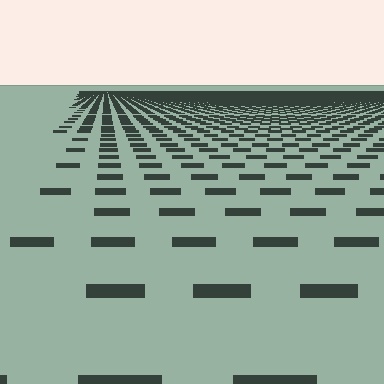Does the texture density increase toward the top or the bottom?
Density increases toward the top.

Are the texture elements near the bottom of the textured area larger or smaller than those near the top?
Larger. Near the bottom, elements are closer to the viewer and appear at a bigger on-screen size.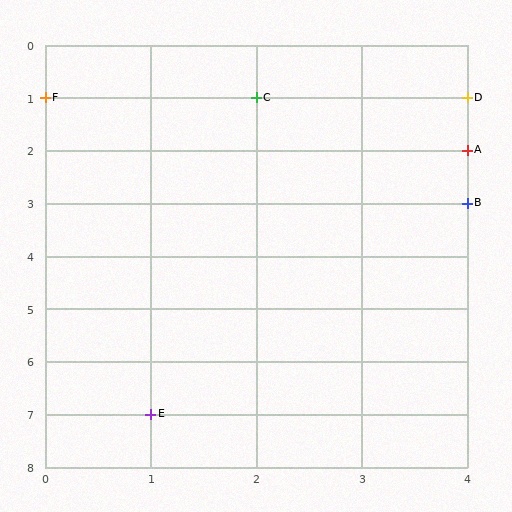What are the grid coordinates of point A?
Point A is at grid coordinates (4, 2).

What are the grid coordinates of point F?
Point F is at grid coordinates (0, 1).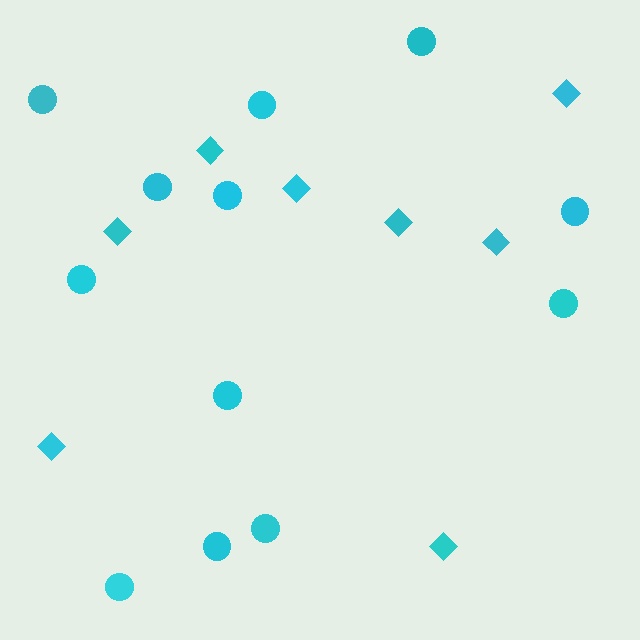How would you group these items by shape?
There are 2 groups: one group of diamonds (8) and one group of circles (12).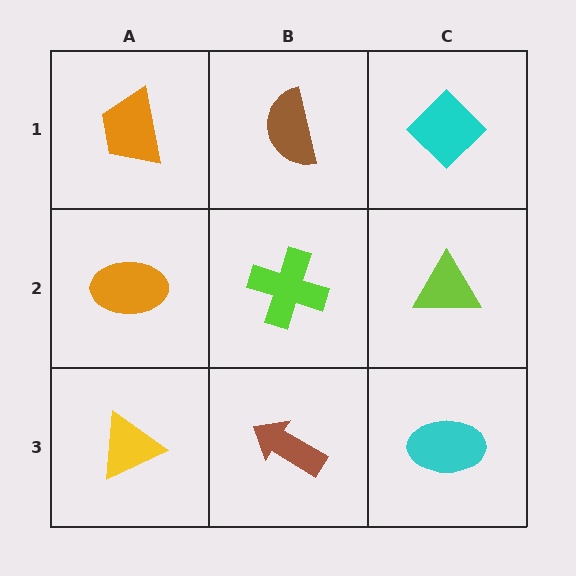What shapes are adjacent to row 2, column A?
An orange trapezoid (row 1, column A), a yellow triangle (row 3, column A), a lime cross (row 2, column B).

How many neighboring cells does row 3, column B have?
3.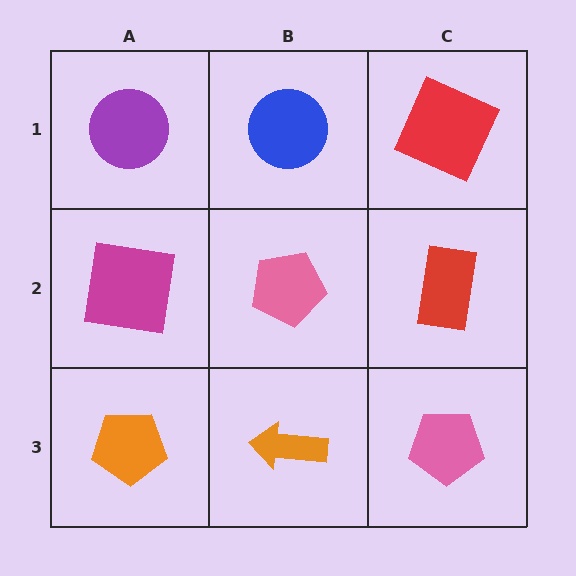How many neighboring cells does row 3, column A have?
2.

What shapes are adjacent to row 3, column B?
A pink pentagon (row 2, column B), an orange pentagon (row 3, column A), a pink pentagon (row 3, column C).